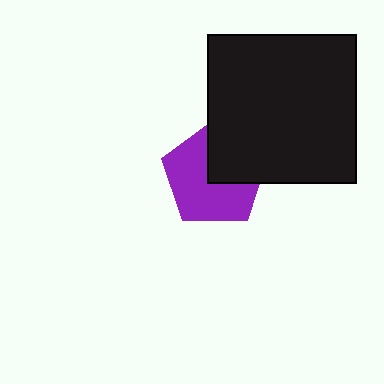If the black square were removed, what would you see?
You would see the complete purple pentagon.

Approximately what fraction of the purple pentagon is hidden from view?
Roughly 36% of the purple pentagon is hidden behind the black square.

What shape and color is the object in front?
The object in front is a black square.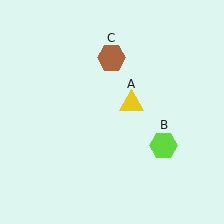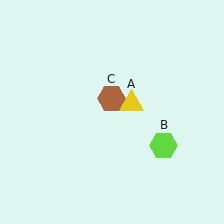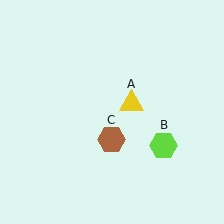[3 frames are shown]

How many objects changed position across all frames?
1 object changed position: brown hexagon (object C).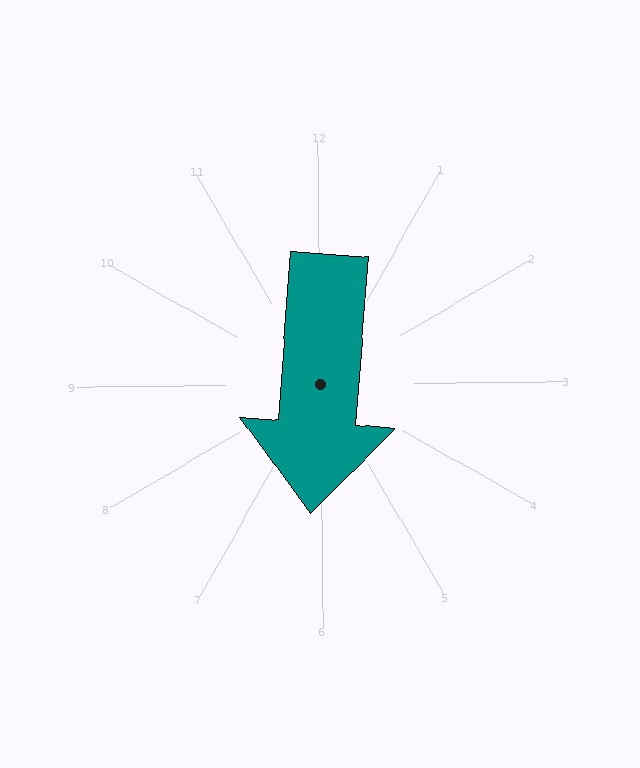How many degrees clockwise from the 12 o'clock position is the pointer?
Approximately 185 degrees.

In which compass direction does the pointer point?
South.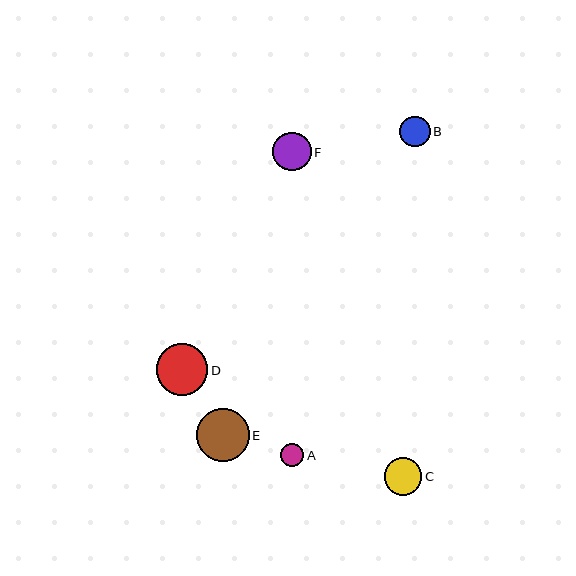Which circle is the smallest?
Circle A is the smallest with a size of approximately 23 pixels.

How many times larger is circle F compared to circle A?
Circle F is approximately 1.7 times the size of circle A.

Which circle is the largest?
Circle E is the largest with a size of approximately 53 pixels.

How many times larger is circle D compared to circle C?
Circle D is approximately 1.4 times the size of circle C.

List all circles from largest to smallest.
From largest to smallest: E, D, F, C, B, A.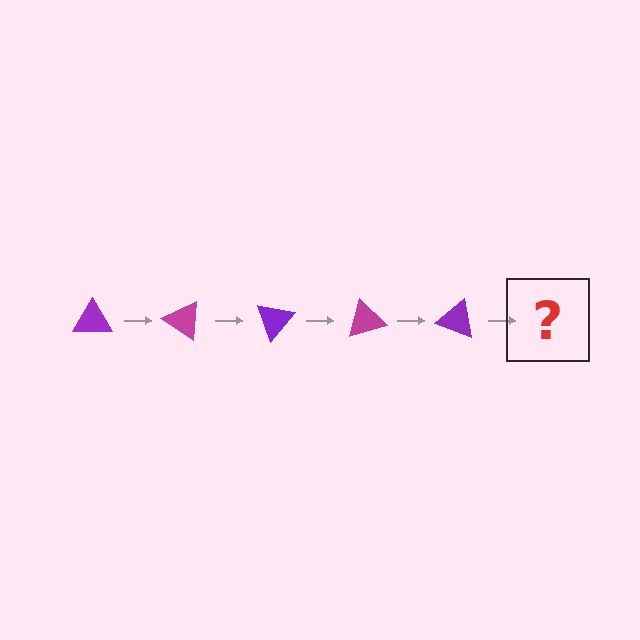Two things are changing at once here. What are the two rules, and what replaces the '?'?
The two rules are that it rotates 35 degrees each step and the color cycles through purple and magenta. The '?' should be a magenta triangle, rotated 175 degrees from the start.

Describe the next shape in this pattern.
It should be a magenta triangle, rotated 175 degrees from the start.